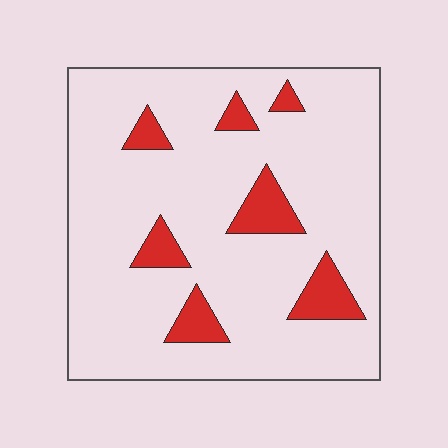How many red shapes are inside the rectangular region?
7.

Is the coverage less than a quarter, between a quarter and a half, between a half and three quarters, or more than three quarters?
Less than a quarter.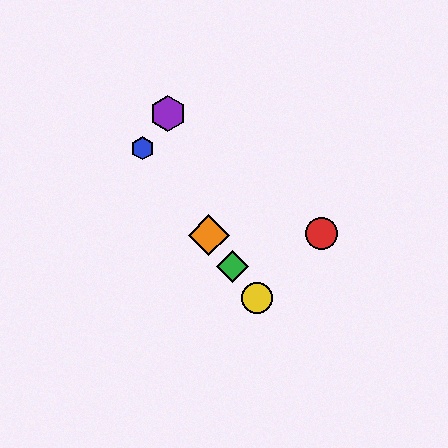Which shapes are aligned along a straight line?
The blue hexagon, the green diamond, the yellow circle, the orange diamond are aligned along a straight line.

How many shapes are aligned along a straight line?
4 shapes (the blue hexagon, the green diamond, the yellow circle, the orange diamond) are aligned along a straight line.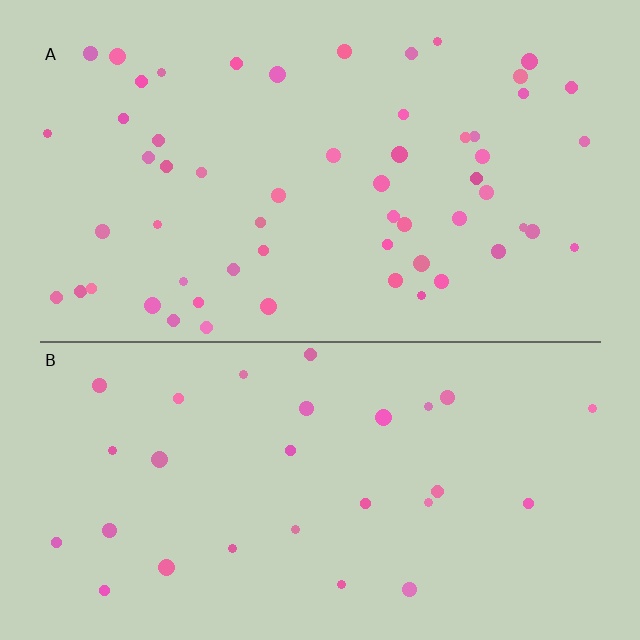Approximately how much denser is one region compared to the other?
Approximately 2.0× — region A over region B.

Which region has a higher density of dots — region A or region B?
A (the top).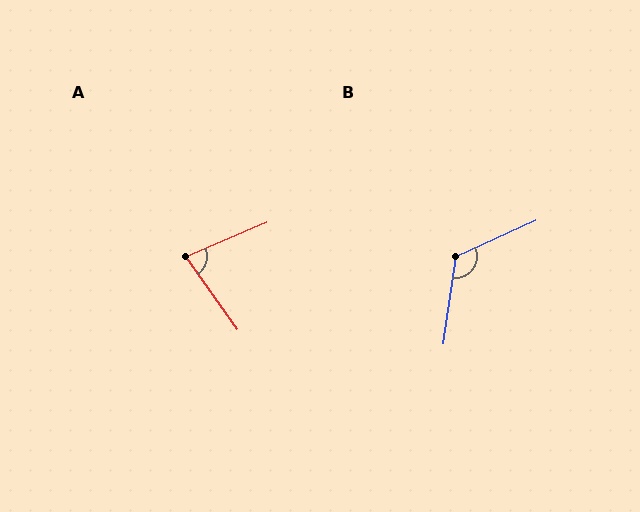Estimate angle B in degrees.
Approximately 123 degrees.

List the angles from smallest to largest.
A (78°), B (123°).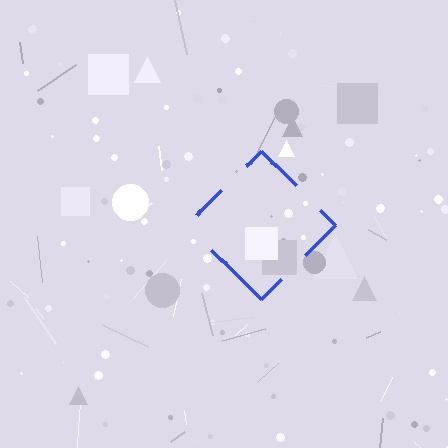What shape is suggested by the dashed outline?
The dashed outline suggests a diamond.